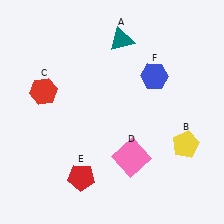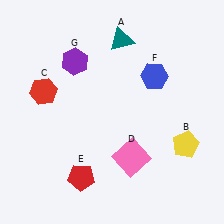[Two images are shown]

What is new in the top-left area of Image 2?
A purple hexagon (G) was added in the top-left area of Image 2.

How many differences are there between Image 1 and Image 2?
There is 1 difference between the two images.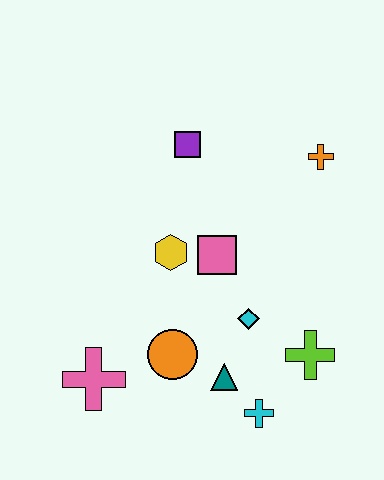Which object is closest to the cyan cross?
The teal triangle is closest to the cyan cross.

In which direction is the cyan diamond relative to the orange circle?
The cyan diamond is to the right of the orange circle.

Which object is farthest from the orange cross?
The pink cross is farthest from the orange cross.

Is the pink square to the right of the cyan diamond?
No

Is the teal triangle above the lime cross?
No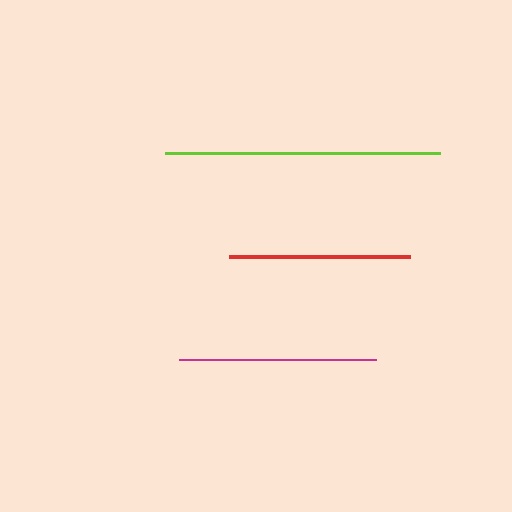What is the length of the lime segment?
The lime segment is approximately 275 pixels long.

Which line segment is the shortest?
The red line is the shortest at approximately 182 pixels.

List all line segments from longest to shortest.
From longest to shortest: lime, magenta, red.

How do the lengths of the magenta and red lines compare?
The magenta and red lines are approximately the same length.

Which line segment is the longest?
The lime line is the longest at approximately 275 pixels.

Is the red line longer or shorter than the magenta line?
The magenta line is longer than the red line.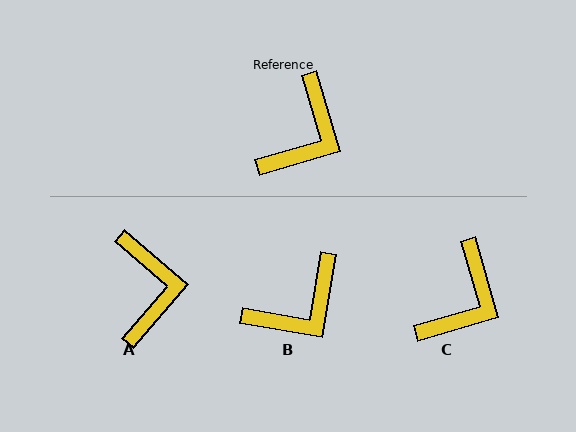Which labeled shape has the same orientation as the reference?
C.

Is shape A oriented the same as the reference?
No, it is off by about 33 degrees.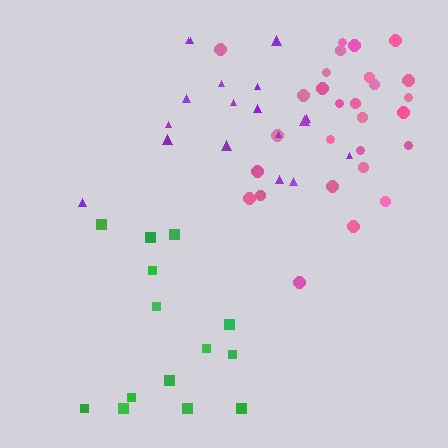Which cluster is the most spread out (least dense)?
Green.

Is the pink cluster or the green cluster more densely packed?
Pink.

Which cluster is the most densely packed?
Pink.